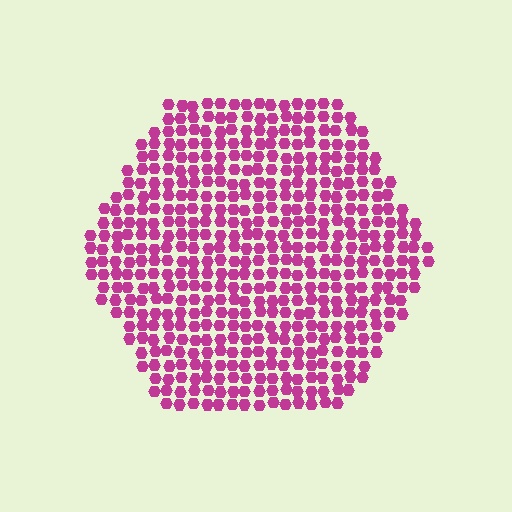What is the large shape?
The large shape is a hexagon.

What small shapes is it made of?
It is made of small hexagons.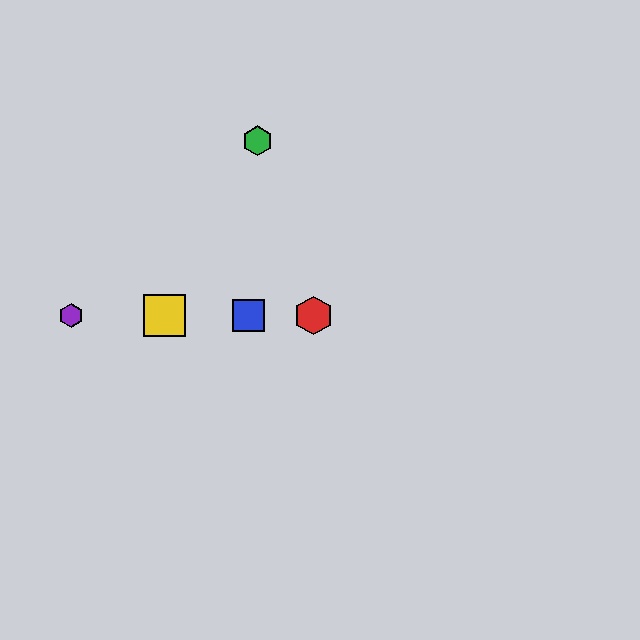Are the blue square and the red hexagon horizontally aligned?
Yes, both are at y≈316.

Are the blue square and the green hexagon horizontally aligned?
No, the blue square is at y≈316 and the green hexagon is at y≈141.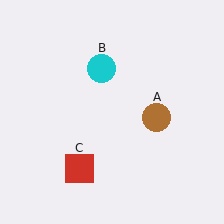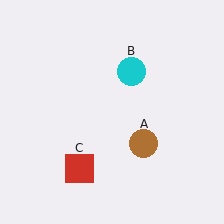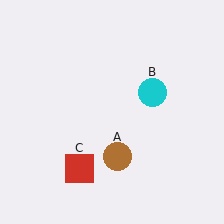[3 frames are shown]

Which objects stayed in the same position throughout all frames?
Red square (object C) remained stationary.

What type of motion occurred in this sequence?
The brown circle (object A), cyan circle (object B) rotated clockwise around the center of the scene.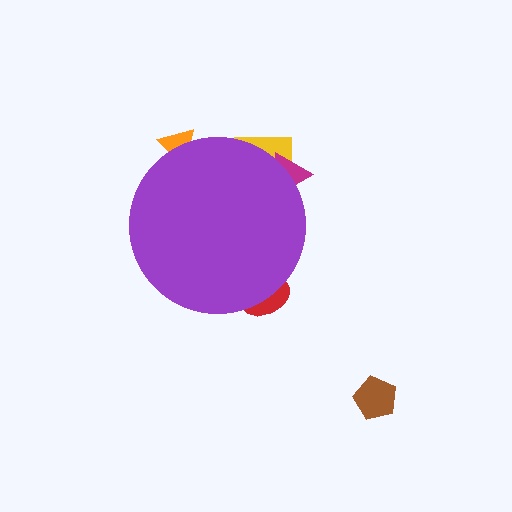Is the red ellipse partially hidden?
Yes, the red ellipse is partially hidden behind the purple circle.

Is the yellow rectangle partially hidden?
Yes, the yellow rectangle is partially hidden behind the purple circle.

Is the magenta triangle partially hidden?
Yes, the magenta triangle is partially hidden behind the purple circle.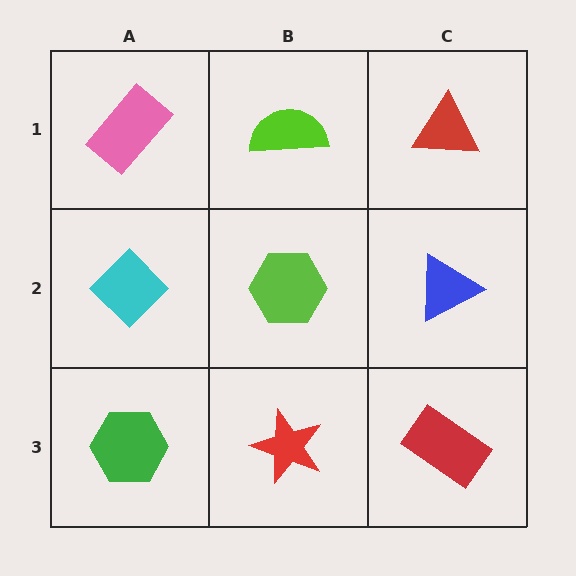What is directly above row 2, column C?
A red triangle.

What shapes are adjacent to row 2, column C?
A red triangle (row 1, column C), a red rectangle (row 3, column C), a lime hexagon (row 2, column B).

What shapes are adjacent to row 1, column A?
A cyan diamond (row 2, column A), a lime semicircle (row 1, column B).